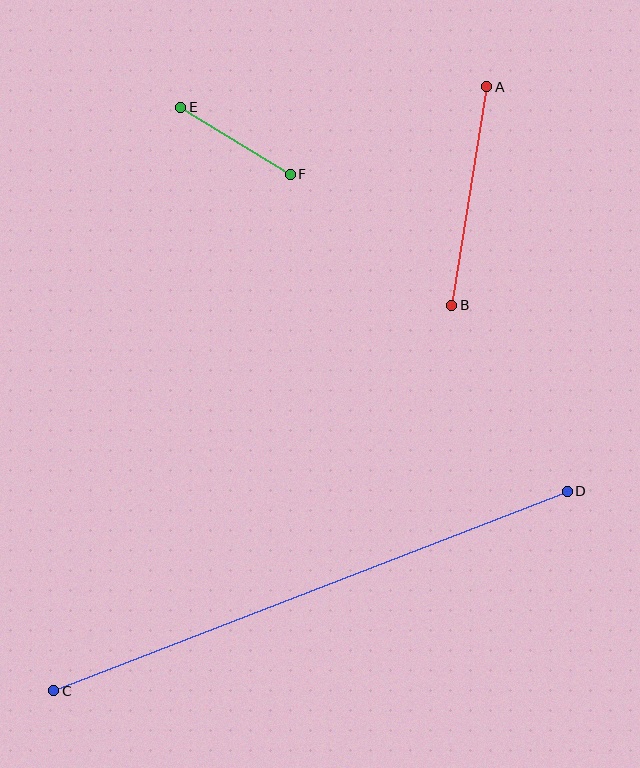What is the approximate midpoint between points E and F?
The midpoint is at approximately (235, 141) pixels.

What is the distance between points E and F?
The distance is approximately 128 pixels.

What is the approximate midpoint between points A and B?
The midpoint is at approximately (469, 196) pixels.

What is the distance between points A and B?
The distance is approximately 221 pixels.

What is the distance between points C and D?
The distance is approximately 551 pixels.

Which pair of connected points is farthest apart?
Points C and D are farthest apart.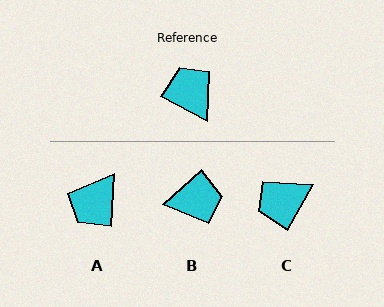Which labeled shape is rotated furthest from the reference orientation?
A, about 116 degrees away.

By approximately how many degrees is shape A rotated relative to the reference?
Approximately 116 degrees counter-clockwise.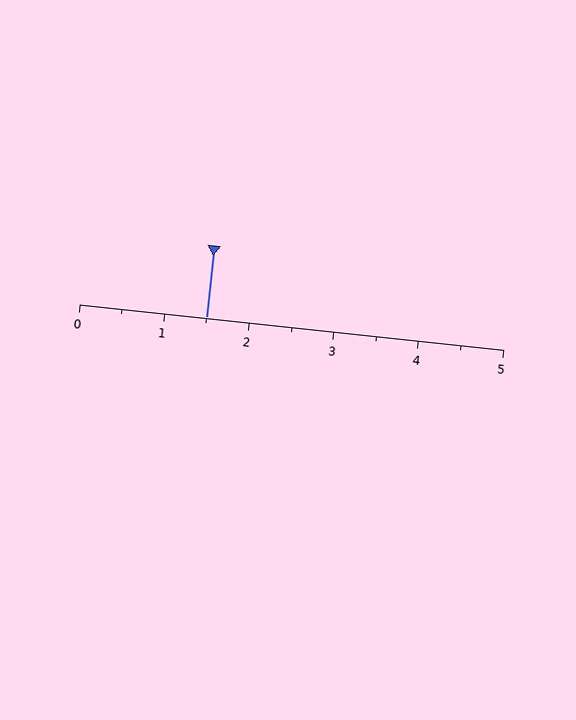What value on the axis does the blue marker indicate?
The marker indicates approximately 1.5.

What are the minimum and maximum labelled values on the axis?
The axis runs from 0 to 5.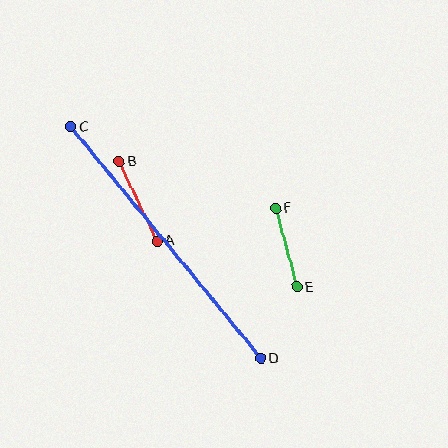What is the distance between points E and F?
The distance is approximately 82 pixels.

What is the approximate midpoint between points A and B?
The midpoint is at approximately (138, 201) pixels.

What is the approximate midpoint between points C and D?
The midpoint is at approximately (166, 243) pixels.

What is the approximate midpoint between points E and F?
The midpoint is at approximately (286, 248) pixels.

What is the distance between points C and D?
The distance is approximately 300 pixels.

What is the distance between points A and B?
The distance is approximately 88 pixels.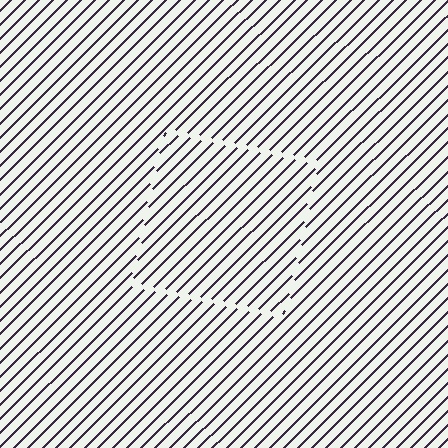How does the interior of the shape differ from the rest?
The interior of the shape contains the same grating, shifted by half a period — the contour is defined by the phase discontinuity where line-ends from the inner and outer gratings abut.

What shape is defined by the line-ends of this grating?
An illusory square. The interior of the shape contains the same grating, shifted by half a period — the contour is defined by the phase discontinuity where line-ends from the inner and outer gratings abut.